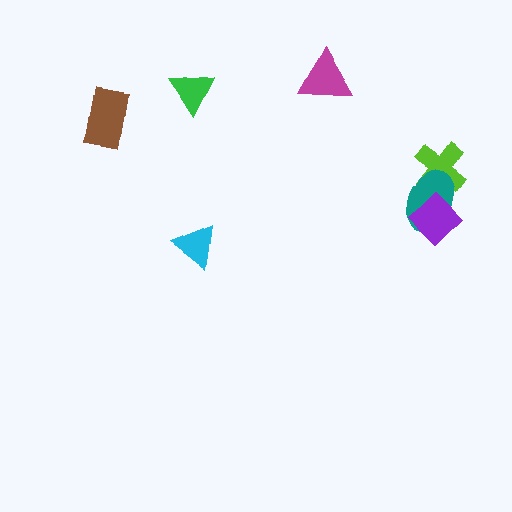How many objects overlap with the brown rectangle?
0 objects overlap with the brown rectangle.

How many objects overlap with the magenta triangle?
0 objects overlap with the magenta triangle.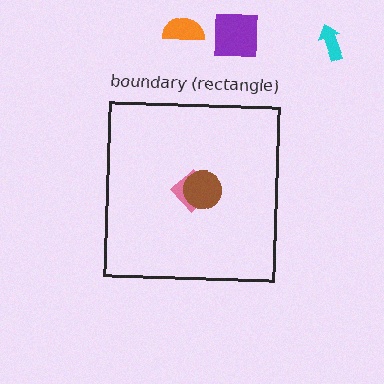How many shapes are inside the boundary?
2 inside, 3 outside.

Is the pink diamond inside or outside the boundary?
Inside.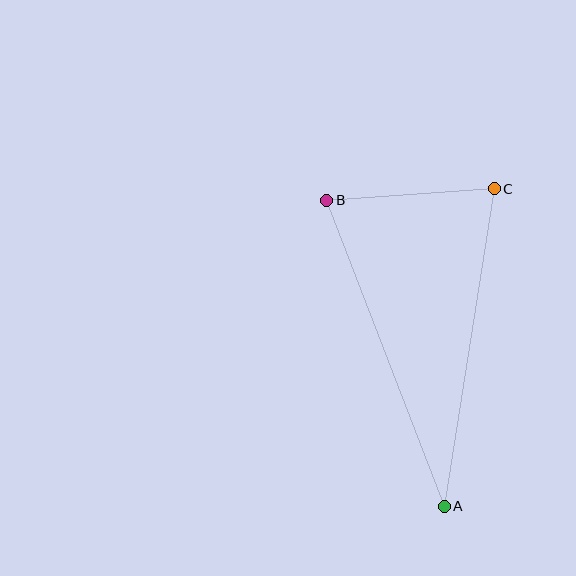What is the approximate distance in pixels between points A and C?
The distance between A and C is approximately 321 pixels.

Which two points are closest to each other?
Points B and C are closest to each other.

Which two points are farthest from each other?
Points A and B are farthest from each other.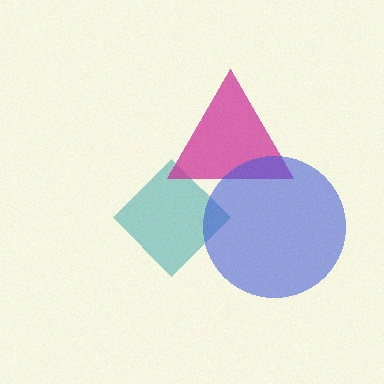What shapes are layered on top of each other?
The layered shapes are: a teal diamond, a magenta triangle, a blue circle.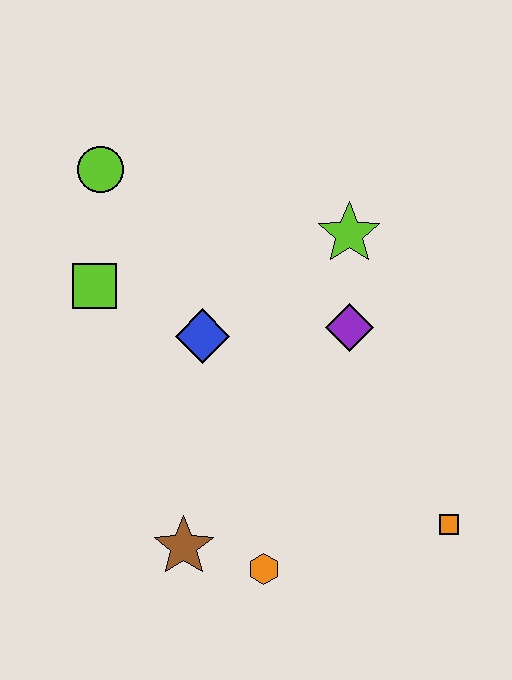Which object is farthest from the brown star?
The lime circle is farthest from the brown star.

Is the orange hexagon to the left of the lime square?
No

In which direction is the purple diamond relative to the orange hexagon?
The purple diamond is above the orange hexagon.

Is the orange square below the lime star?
Yes